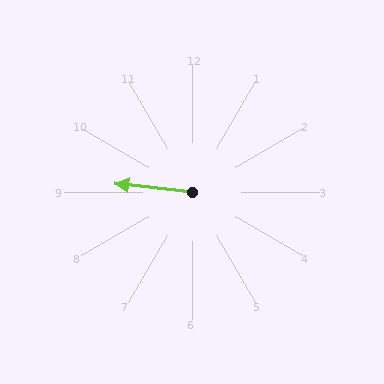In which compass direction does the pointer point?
West.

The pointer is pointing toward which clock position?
Roughly 9 o'clock.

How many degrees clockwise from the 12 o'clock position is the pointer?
Approximately 276 degrees.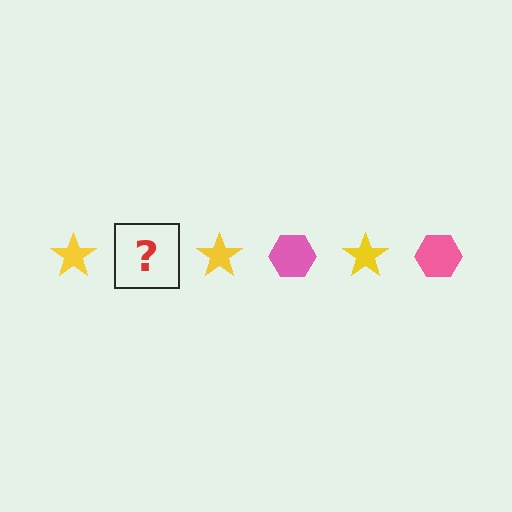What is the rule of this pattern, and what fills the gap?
The rule is that the pattern alternates between yellow star and pink hexagon. The gap should be filled with a pink hexagon.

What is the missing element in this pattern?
The missing element is a pink hexagon.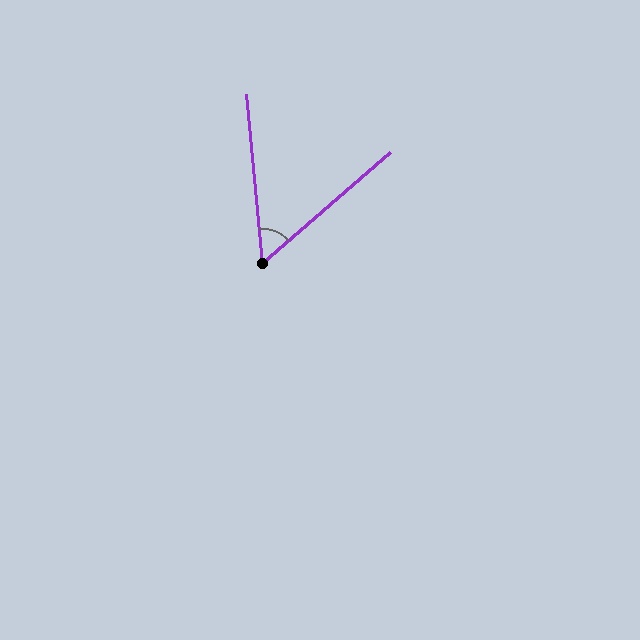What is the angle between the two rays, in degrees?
Approximately 54 degrees.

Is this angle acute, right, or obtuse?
It is acute.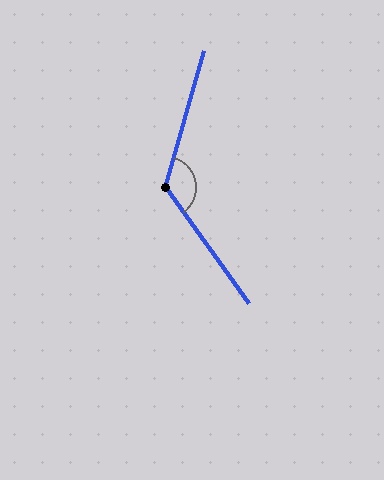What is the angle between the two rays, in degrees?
Approximately 129 degrees.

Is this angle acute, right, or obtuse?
It is obtuse.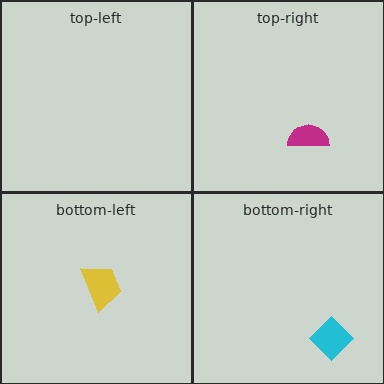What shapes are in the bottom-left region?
The yellow trapezoid.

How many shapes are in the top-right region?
1.